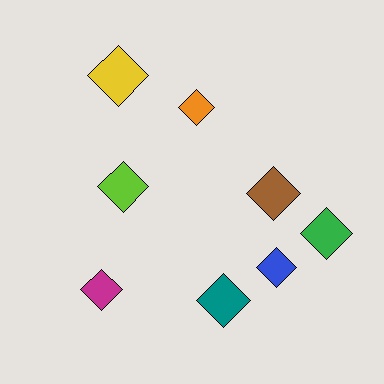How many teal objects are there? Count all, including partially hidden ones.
There is 1 teal object.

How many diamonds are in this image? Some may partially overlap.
There are 8 diamonds.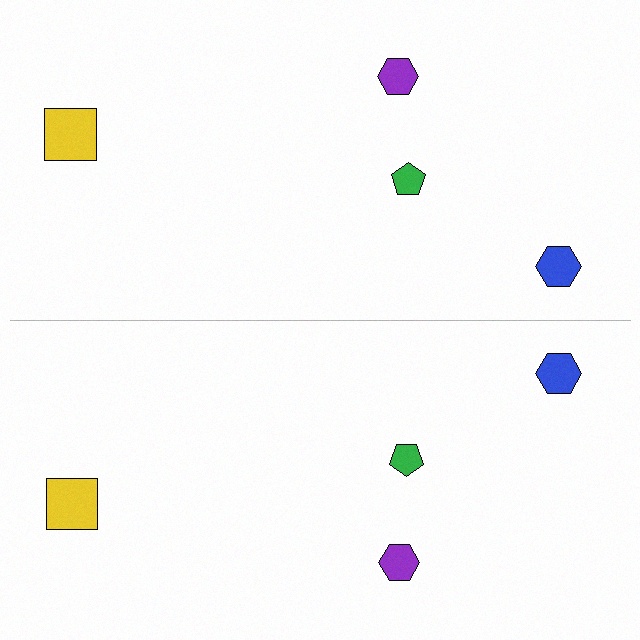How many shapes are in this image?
There are 8 shapes in this image.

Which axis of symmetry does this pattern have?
The pattern has a horizontal axis of symmetry running through the center of the image.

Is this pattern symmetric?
Yes, this pattern has bilateral (reflection) symmetry.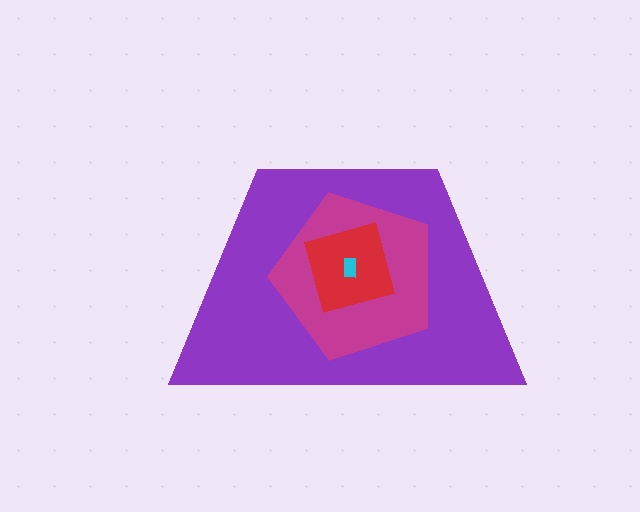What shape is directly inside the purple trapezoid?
The magenta pentagon.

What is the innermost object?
The cyan rectangle.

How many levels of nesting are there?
4.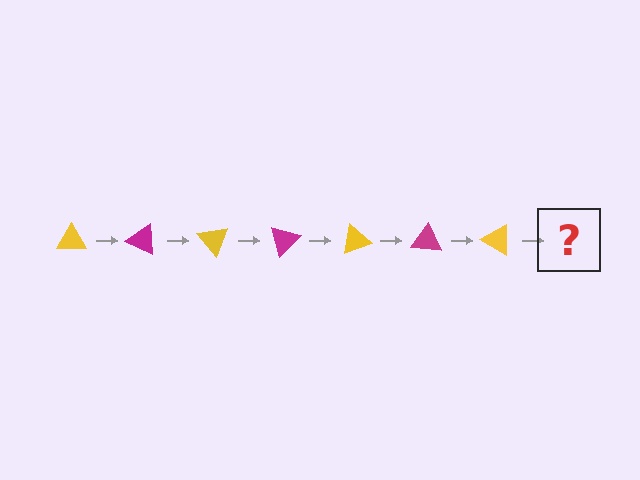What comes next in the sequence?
The next element should be a magenta triangle, rotated 175 degrees from the start.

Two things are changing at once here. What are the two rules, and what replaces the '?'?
The two rules are that it rotates 25 degrees each step and the color cycles through yellow and magenta. The '?' should be a magenta triangle, rotated 175 degrees from the start.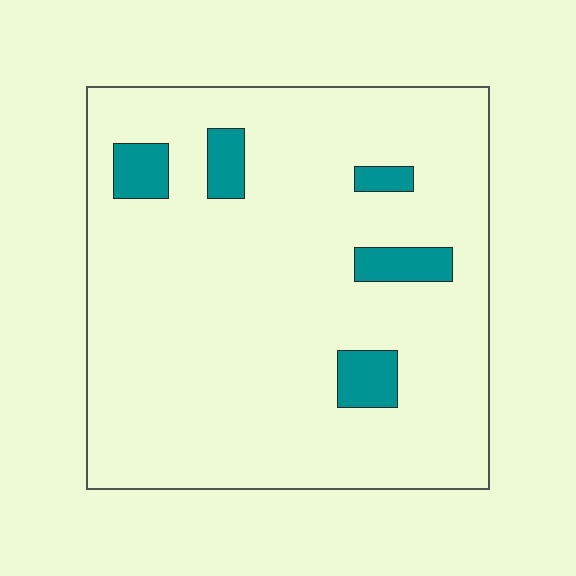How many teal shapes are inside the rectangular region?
5.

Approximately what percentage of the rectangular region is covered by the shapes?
Approximately 10%.